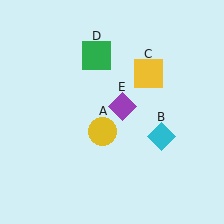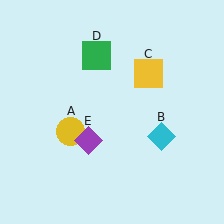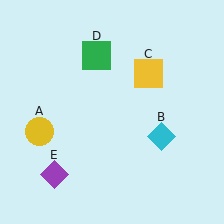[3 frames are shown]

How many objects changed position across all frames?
2 objects changed position: yellow circle (object A), purple diamond (object E).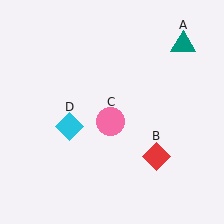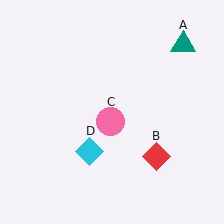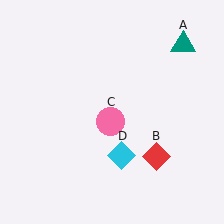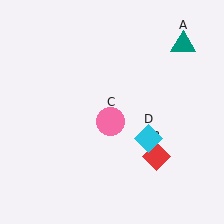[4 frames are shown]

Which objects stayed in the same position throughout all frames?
Teal triangle (object A) and red diamond (object B) and pink circle (object C) remained stationary.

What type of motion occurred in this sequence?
The cyan diamond (object D) rotated counterclockwise around the center of the scene.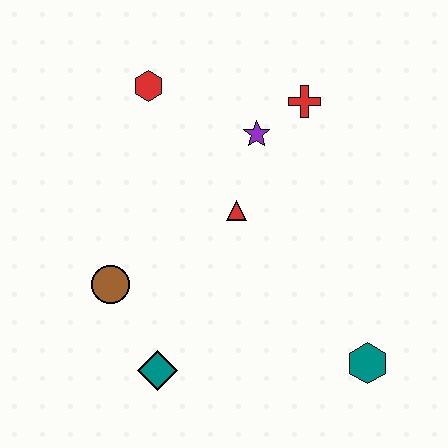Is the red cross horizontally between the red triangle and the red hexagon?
No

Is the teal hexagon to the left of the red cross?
No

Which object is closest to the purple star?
The red cross is closest to the purple star.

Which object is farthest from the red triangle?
The teal hexagon is farthest from the red triangle.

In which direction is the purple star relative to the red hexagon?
The purple star is to the right of the red hexagon.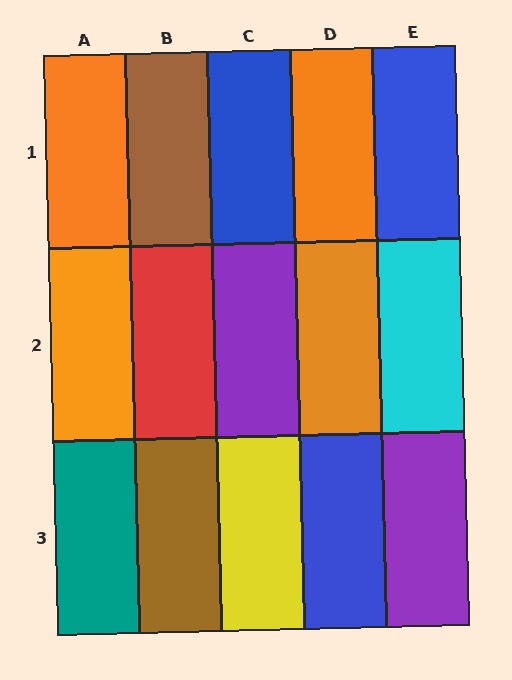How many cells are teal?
1 cell is teal.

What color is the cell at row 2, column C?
Purple.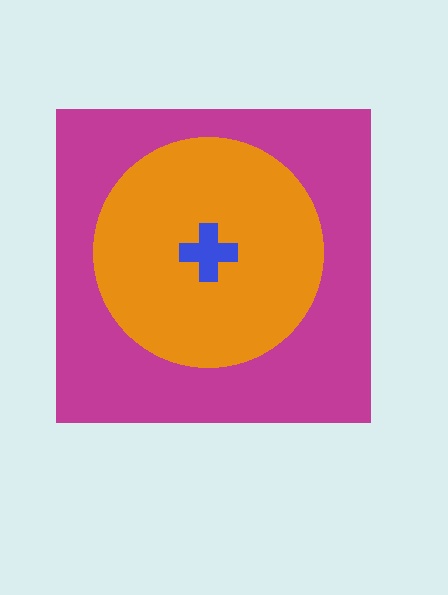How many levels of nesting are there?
3.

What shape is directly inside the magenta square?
The orange circle.